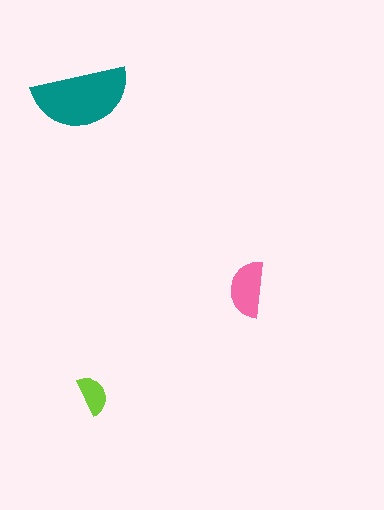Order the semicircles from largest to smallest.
the teal one, the pink one, the lime one.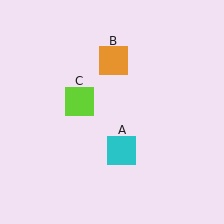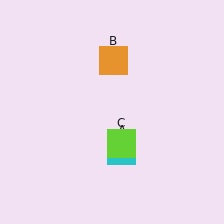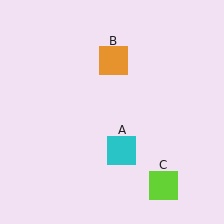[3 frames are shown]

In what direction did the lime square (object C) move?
The lime square (object C) moved down and to the right.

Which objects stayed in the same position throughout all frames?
Cyan square (object A) and orange square (object B) remained stationary.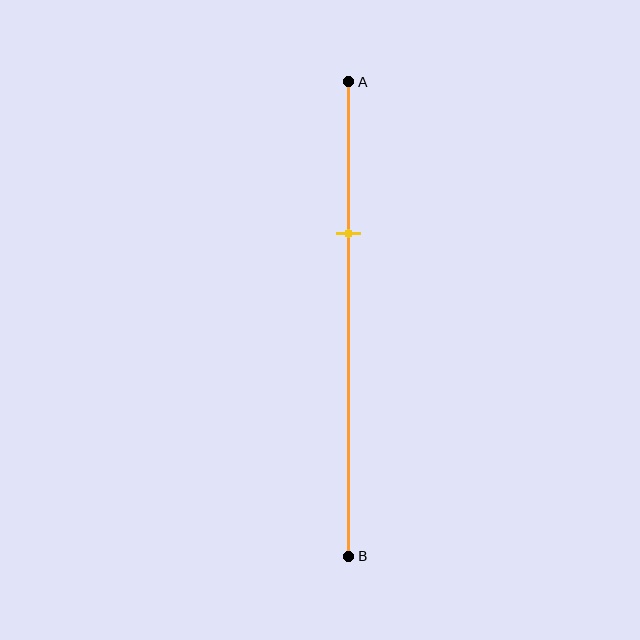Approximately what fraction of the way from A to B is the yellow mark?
The yellow mark is approximately 30% of the way from A to B.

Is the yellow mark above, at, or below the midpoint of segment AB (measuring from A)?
The yellow mark is above the midpoint of segment AB.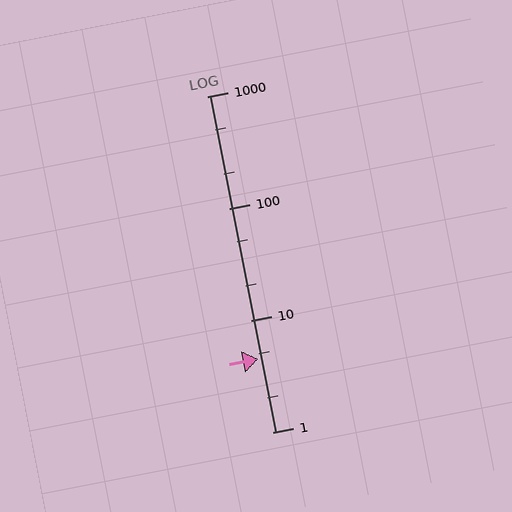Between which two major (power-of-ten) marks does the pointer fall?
The pointer is between 1 and 10.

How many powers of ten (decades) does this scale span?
The scale spans 3 decades, from 1 to 1000.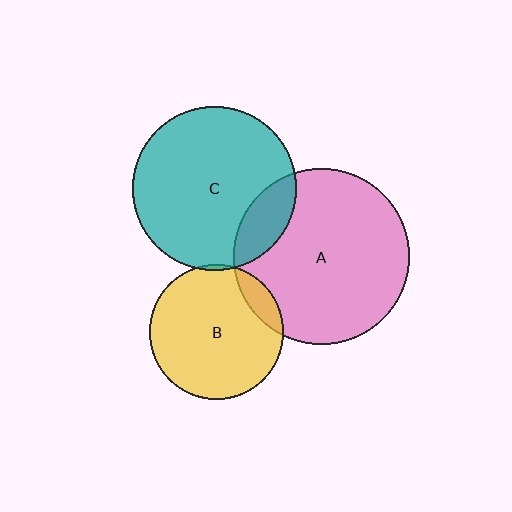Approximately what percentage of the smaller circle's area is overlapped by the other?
Approximately 15%.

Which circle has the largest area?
Circle A (pink).